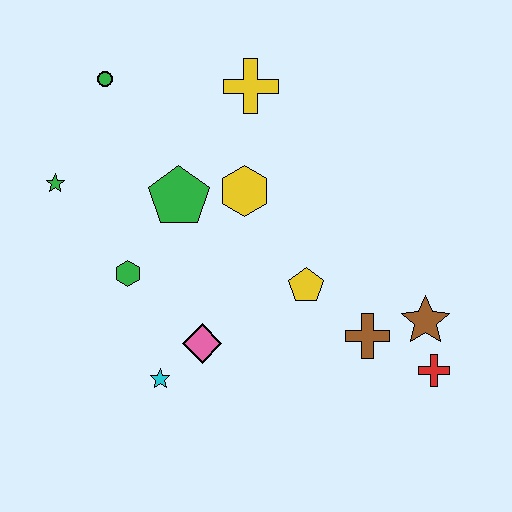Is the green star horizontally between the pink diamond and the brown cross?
No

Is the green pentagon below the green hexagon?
No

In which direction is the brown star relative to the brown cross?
The brown star is to the right of the brown cross.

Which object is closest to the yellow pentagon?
The brown cross is closest to the yellow pentagon.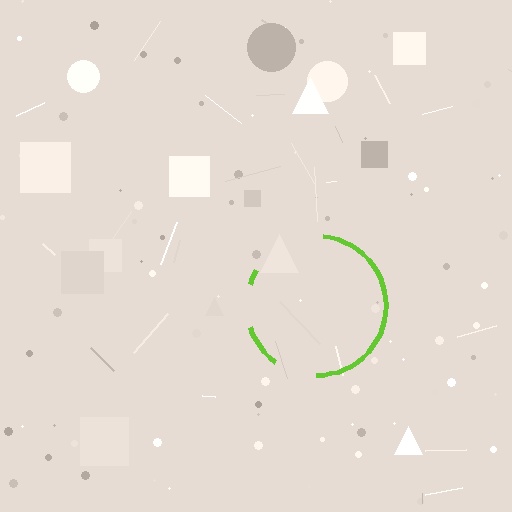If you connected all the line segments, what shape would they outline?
They would outline a circle.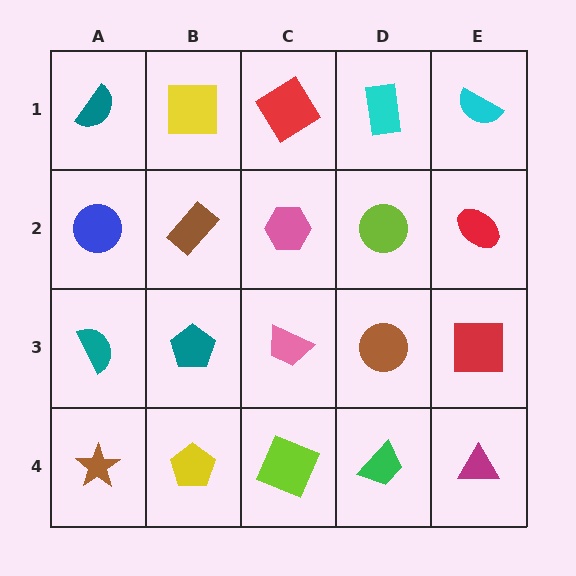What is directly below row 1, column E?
A red ellipse.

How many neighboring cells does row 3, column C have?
4.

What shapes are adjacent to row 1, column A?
A blue circle (row 2, column A), a yellow square (row 1, column B).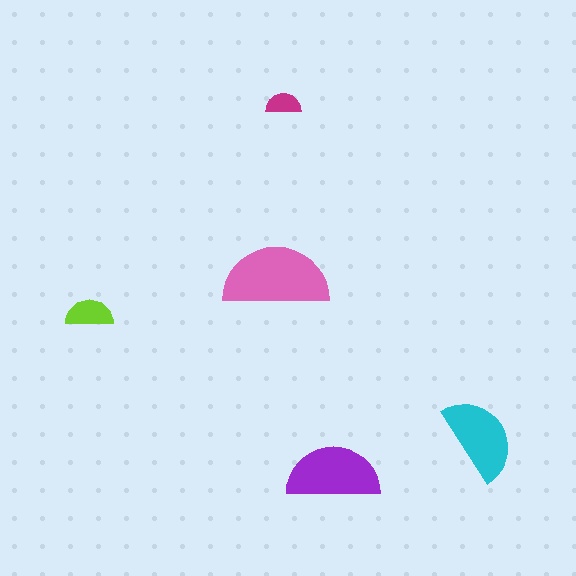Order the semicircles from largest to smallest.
the pink one, the purple one, the cyan one, the lime one, the magenta one.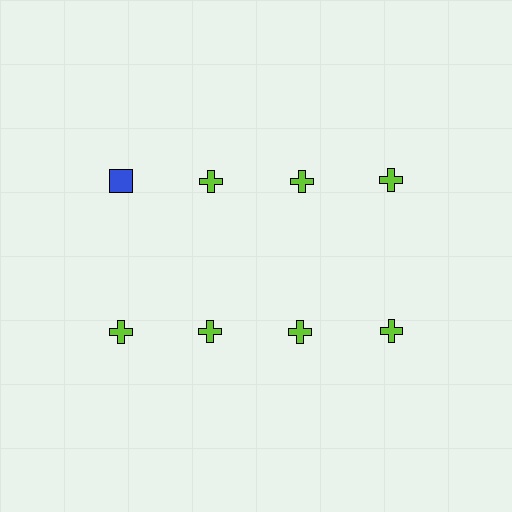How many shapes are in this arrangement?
There are 8 shapes arranged in a grid pattern.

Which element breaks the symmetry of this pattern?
The blue square in the top row, leftmost column breaks the symmetry. All other shapes are lime crosses.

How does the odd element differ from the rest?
It differs in both color (blue instead of lime) and shape (square instead of cross).